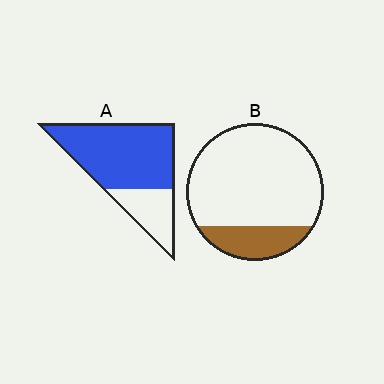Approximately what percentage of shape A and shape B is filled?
A is approximately 75% and B is approximately 20%.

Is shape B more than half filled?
No.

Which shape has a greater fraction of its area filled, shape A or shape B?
Shape A.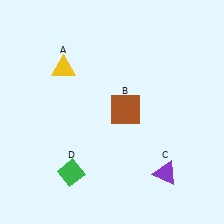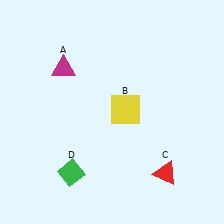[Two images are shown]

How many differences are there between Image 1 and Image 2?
There are 3 differences between the two images.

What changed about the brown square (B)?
In Image 1, B is brown. In Image 2, it changed to yellow.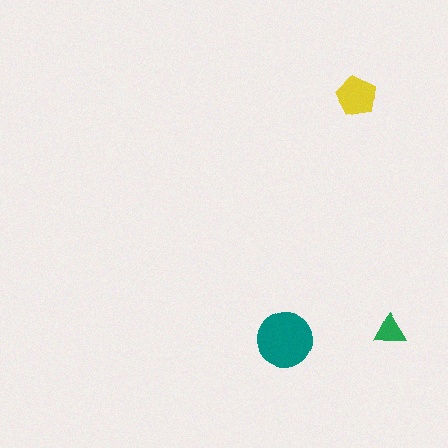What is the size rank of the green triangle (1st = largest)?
3rd.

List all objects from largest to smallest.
The teal circle, the yellow pentagon, the green triangle.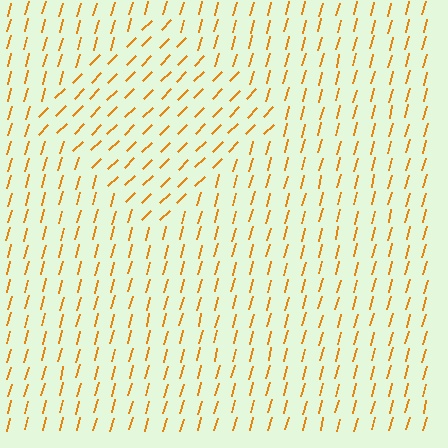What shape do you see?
I see a diamond.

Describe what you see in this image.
The image is filled with small orange line segments. A diamond region in the image has lines oriented differently from the surrounding lines, creating a visible texture boundary.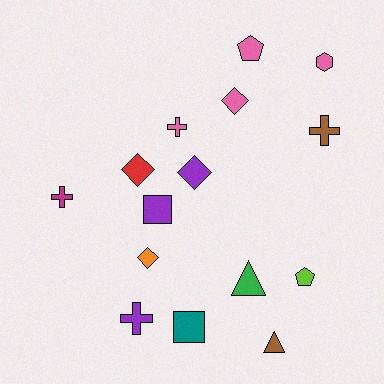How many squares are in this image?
There are 2 squares.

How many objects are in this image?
There are 15 objects.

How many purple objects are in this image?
There are 3 purple objects.